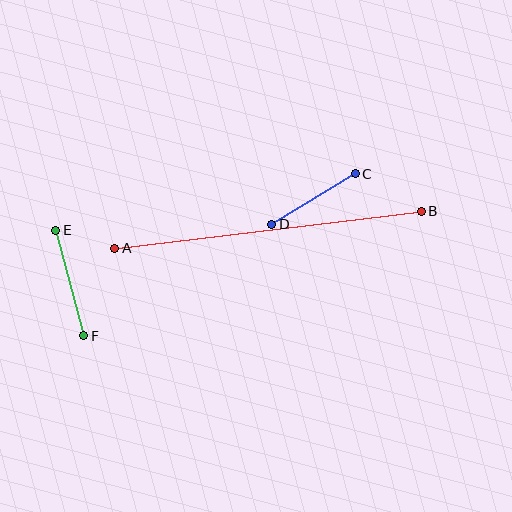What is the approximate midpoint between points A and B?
The midpoint is at approximately (268, 230) pixels.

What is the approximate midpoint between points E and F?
The midpoint is at approximately (70, 283) pixels.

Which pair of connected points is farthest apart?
Points A and B are farthest apart.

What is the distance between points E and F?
The distance is approximately 109 pixels.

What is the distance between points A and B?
The distance is approximately 309 pixels.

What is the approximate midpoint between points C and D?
The midpoint is at approximately (313, 199) pixels.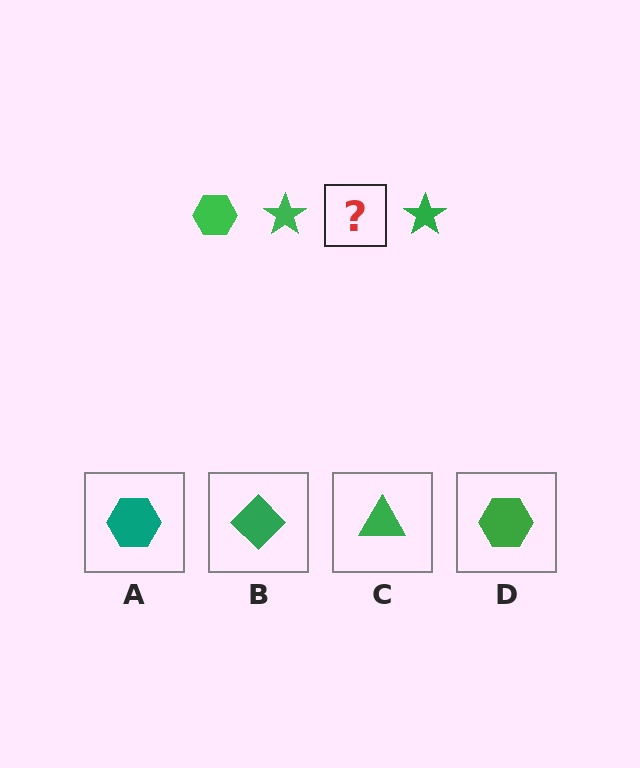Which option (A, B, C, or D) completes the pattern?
D.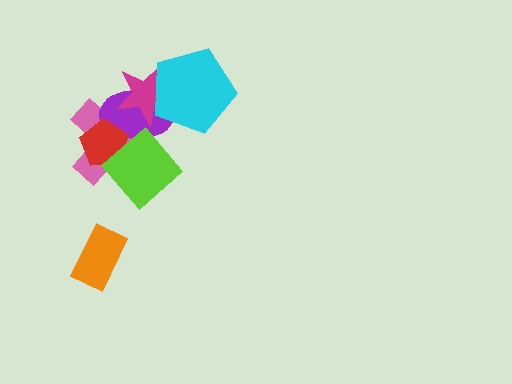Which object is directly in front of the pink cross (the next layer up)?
The purple ellipse is directly in front of the pink cross.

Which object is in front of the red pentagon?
The lime diamond is in front of the red pentagon.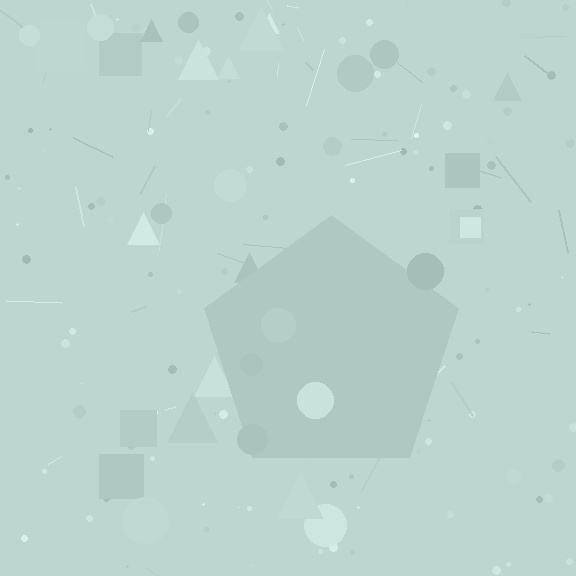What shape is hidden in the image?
A pentagon is hidden in the image.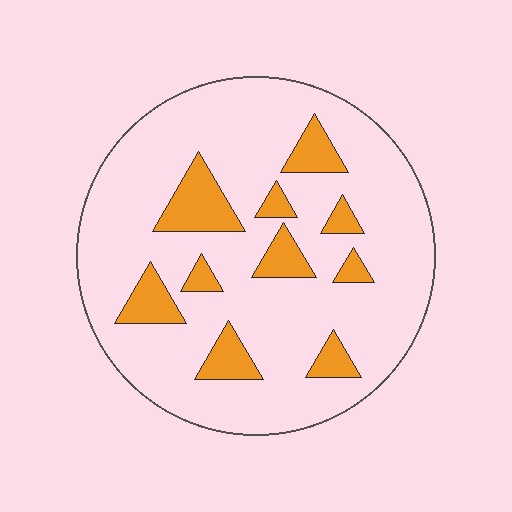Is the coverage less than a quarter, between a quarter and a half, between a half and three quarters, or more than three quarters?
Less than a quarter.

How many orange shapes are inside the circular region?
10.